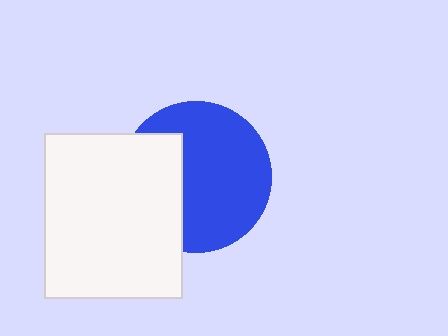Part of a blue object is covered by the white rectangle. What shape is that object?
It is a circle.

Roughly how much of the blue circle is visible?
Most of it is visible (roughly 66%).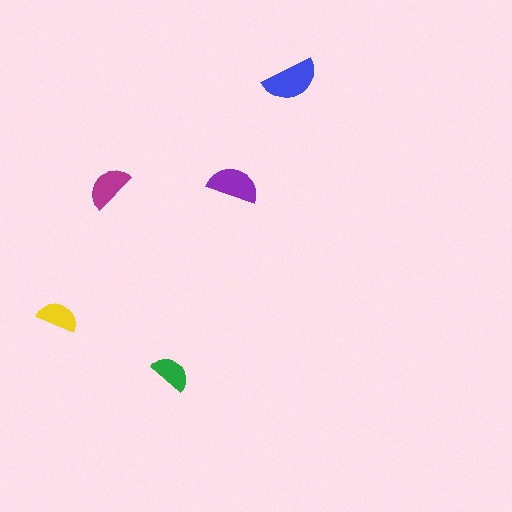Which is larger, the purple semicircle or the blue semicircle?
The blue one.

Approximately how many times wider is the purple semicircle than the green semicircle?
About 1.5 times wider.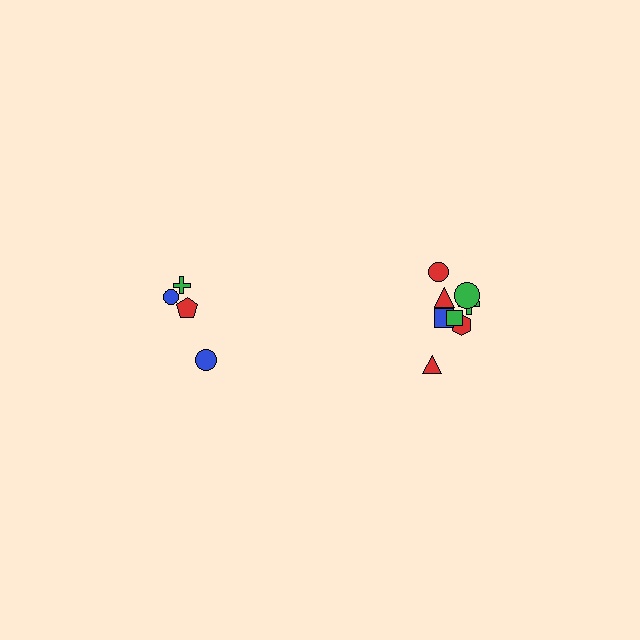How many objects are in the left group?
There are 4 objects.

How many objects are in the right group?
There are 8 objects.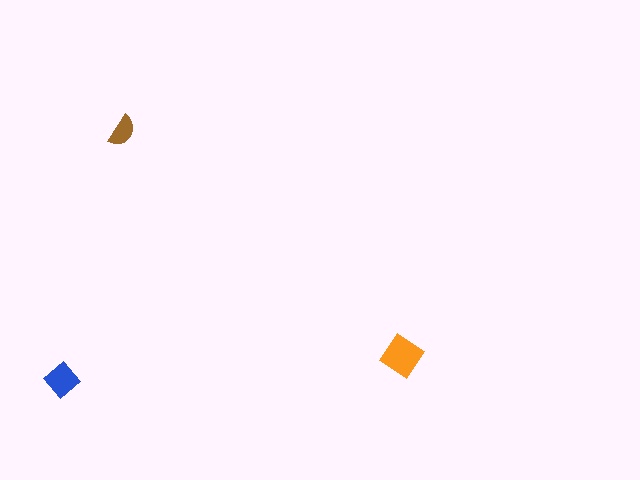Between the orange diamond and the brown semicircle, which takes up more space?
The orange diamond.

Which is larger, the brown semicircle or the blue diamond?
The blue diamond.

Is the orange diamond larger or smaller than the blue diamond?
Larger.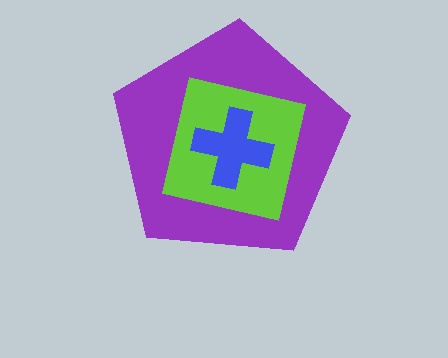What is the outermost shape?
The purple pentagon.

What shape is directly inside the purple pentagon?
The lime square.